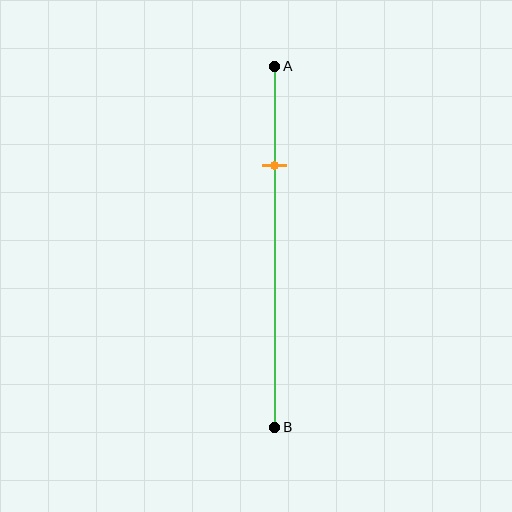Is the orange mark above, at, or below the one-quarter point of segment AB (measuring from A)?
The orange mark is approximately at the one-quarter point of segment AB.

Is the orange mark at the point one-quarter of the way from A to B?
Yes, the mark is approximately at the one-quarter point.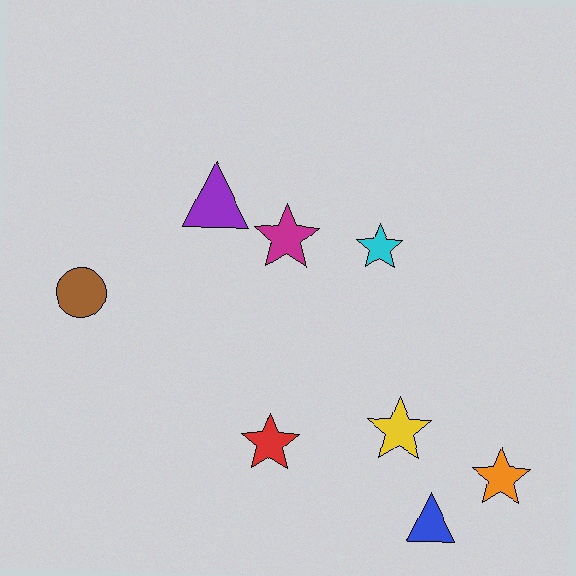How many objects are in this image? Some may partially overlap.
There are 8 objects.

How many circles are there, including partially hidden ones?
There is 1 circle.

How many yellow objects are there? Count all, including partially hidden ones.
There is 1 yellow object.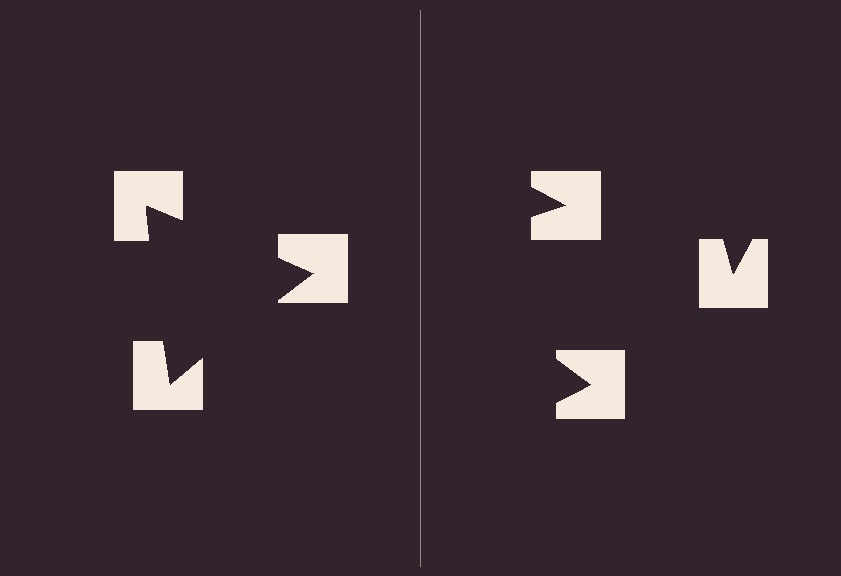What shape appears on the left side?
An illusory triangle.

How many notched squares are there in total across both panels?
6 — 3 on each side.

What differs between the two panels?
The notched squares are positioned identically on both sides; only the wedge orientations differ. On the left they align to a triangle; on the right they are misaligned.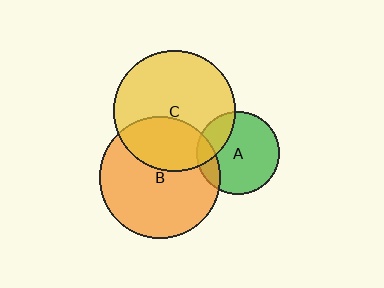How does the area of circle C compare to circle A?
Approximately 2.2 times.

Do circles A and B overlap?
Yes.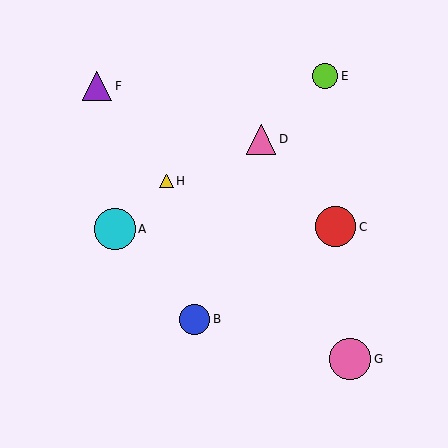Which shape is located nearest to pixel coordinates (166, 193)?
The yellow triangle (labeled H) at (166, 181) is nearest to that location.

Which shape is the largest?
The cyan circle (labeled A) is the largest.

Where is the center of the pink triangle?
The center of the pink triangle is at (261, 139).